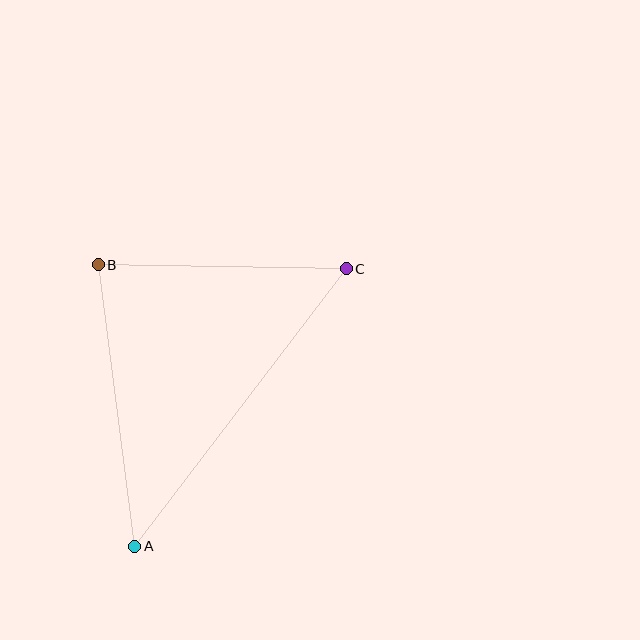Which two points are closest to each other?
Points B and C are closest to each other.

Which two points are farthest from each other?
Points A and C are farthest from each other.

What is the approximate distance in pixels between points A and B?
The distance between A and B is approximately 284 pixels.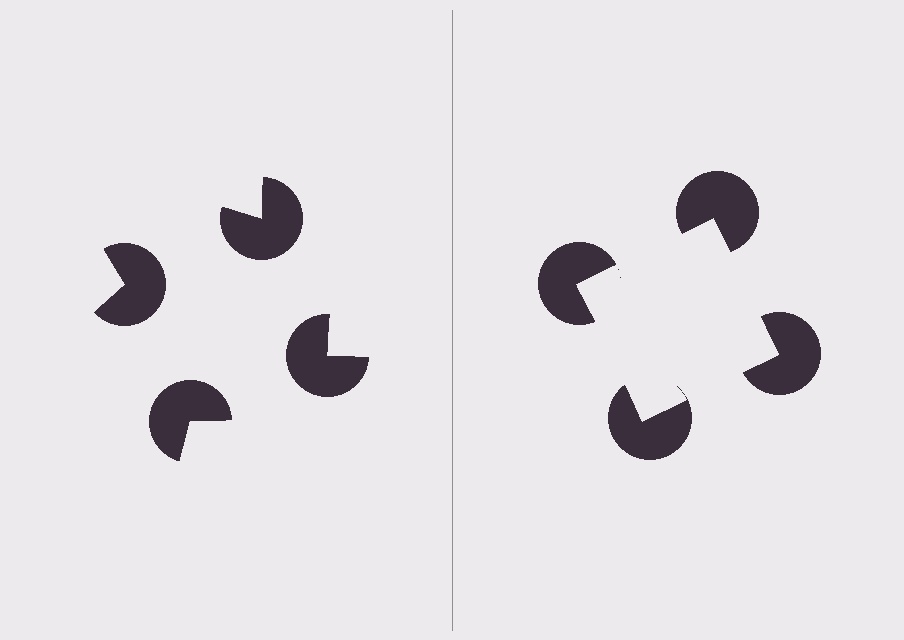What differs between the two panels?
The pac-man discs are positioned identically on both sides; only the wedge orientations differ. On the right they align to a square; on the left they are misaligned.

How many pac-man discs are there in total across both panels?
8 — 4 on each side.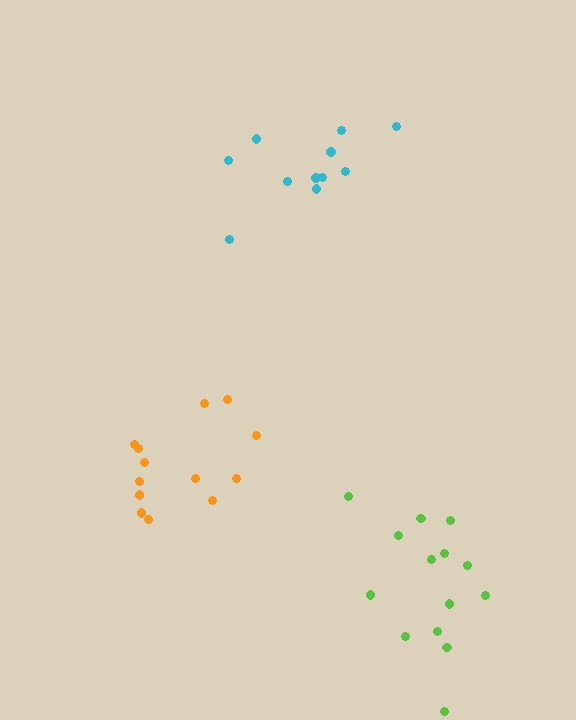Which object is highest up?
The cyan cluster is topmost.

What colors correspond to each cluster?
The clusters are colored: cyan, orange, lime.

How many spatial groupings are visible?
There are 3 spatial groupings.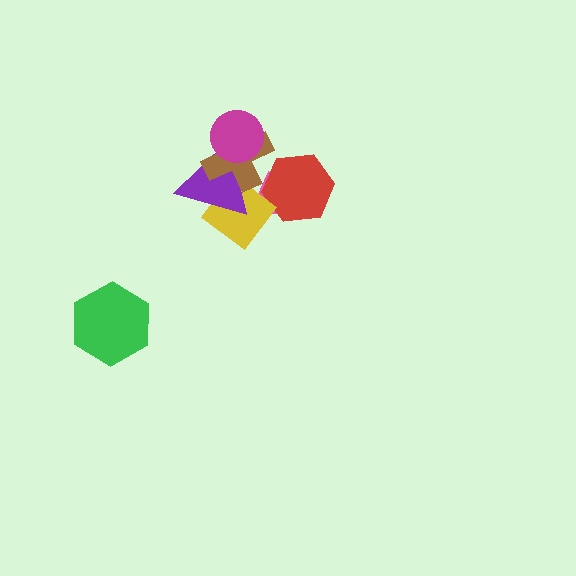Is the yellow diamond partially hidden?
Yes, it is partially covered by another shape.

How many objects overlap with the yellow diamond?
4 objects overlap with the yellow diamond.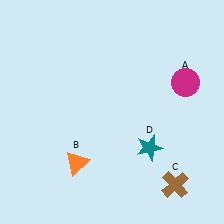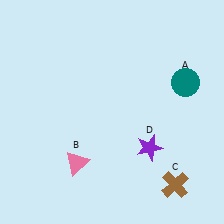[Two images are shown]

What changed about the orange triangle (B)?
In Image 1, B is orange. In Image 2, it changed to pink.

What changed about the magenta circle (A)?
In Image 1, A is magenta. In Image 2, it changed to teal.